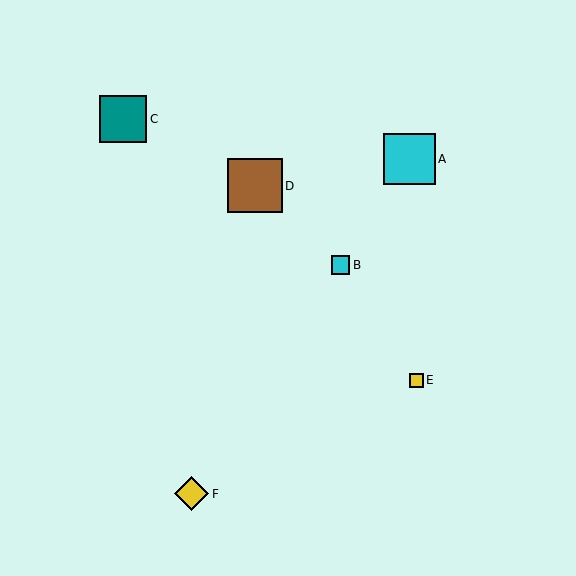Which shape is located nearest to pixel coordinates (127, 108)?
The teal square (labeled C) at (123, 119) is nearest to that location.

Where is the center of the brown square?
The center of the brown square is at (255, 186).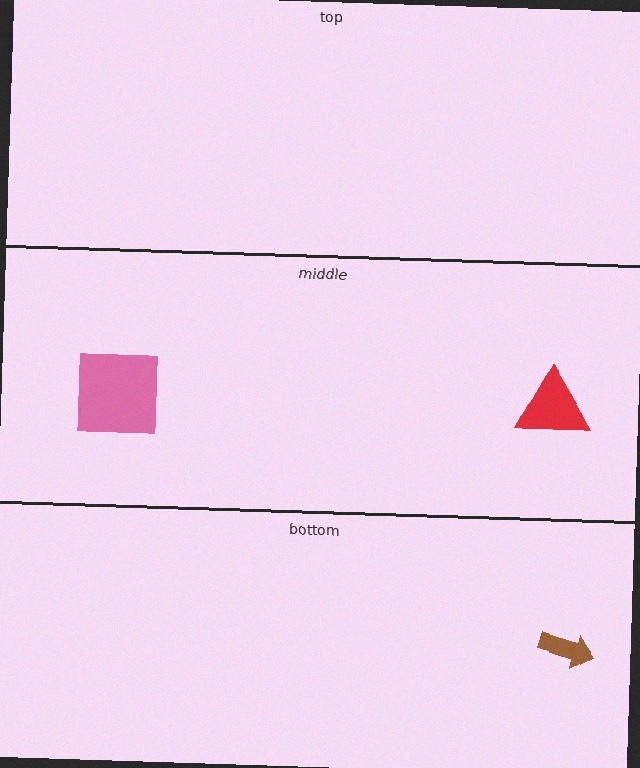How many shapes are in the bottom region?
1.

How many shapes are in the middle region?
2.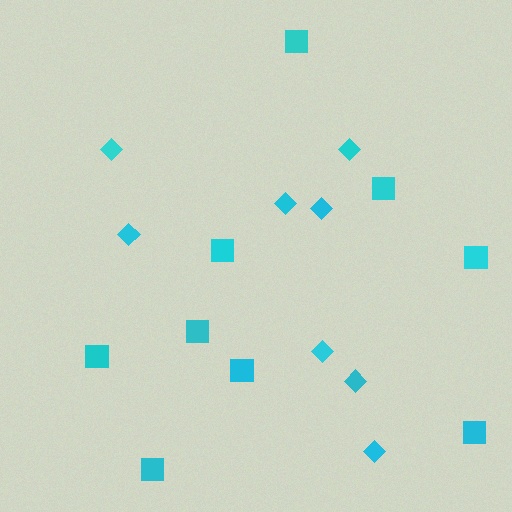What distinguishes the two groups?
There are 2 groups: one group of squares (9) and one group of diamonds (8).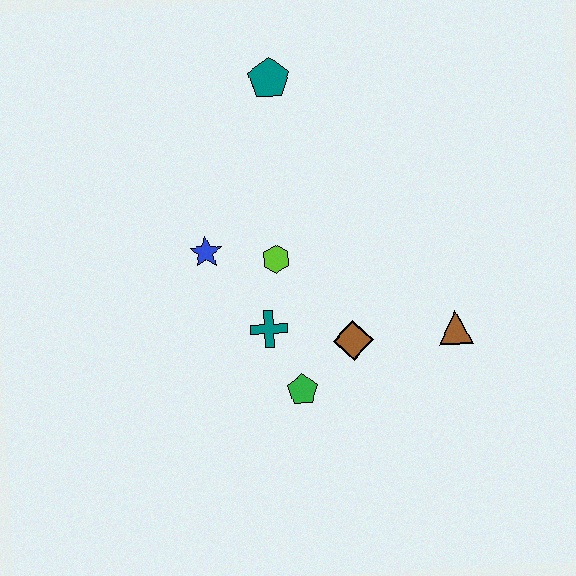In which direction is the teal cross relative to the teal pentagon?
The teal cross is below the teal pentagon.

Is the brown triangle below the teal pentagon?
Yes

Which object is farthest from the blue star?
The brown triangle is farthest from the blue star.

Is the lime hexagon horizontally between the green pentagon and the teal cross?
Yes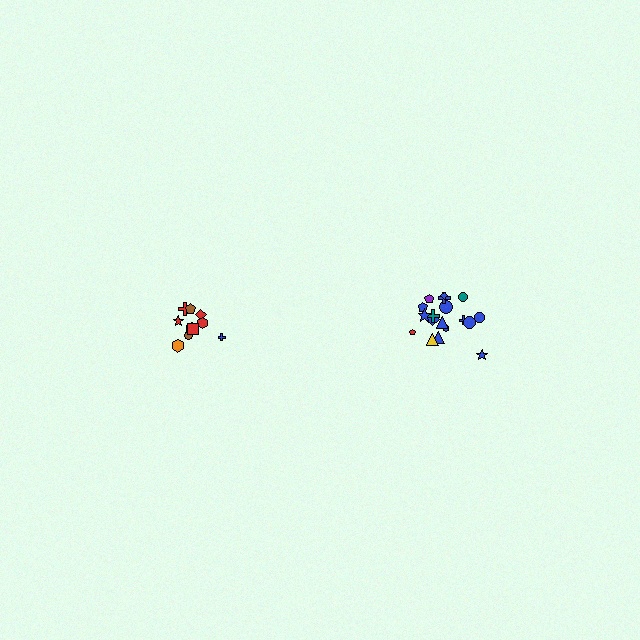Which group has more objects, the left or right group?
The right group.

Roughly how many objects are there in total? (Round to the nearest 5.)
Roughly 30 objects in total.